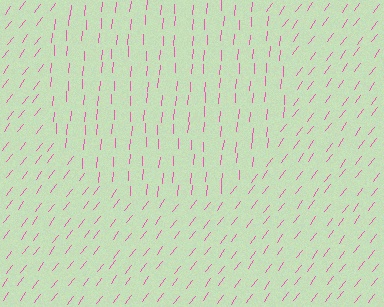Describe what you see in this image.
The image is filled with small pink line segments. A circle region in the image has lines oriented differently from the surrounding lines, creating a visible texture boundary.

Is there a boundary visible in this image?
Yes, there is a texture boundary formed by a change in line orientation.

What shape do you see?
I see a circle.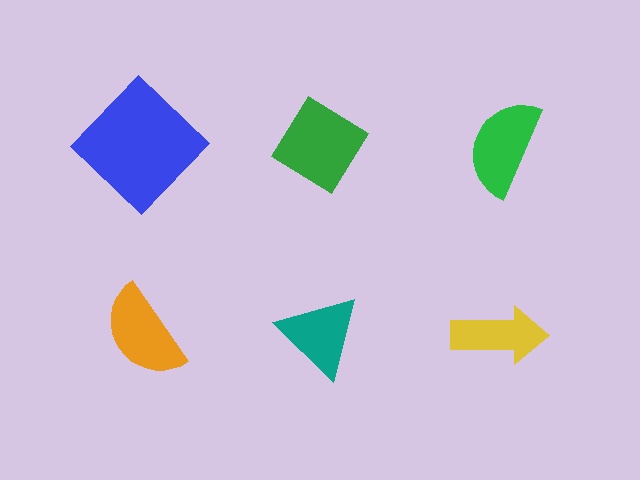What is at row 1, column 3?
A green semicircle.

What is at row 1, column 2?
A green diamond.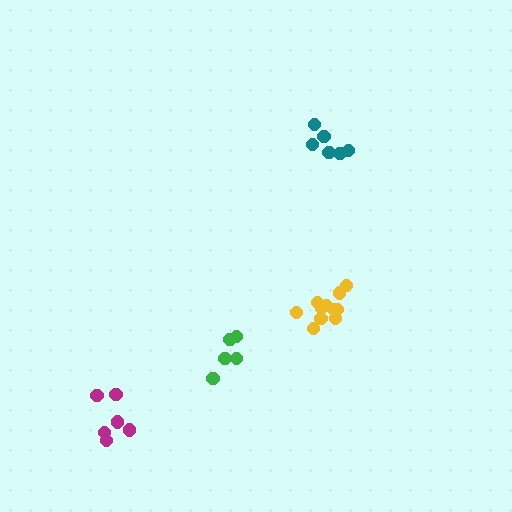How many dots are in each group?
Group 1: 6 dots, Group 2: 5 dots, Group 3: 11 dots, Group 4: 6 dots (28 total).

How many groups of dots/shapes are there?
There are 4 groups.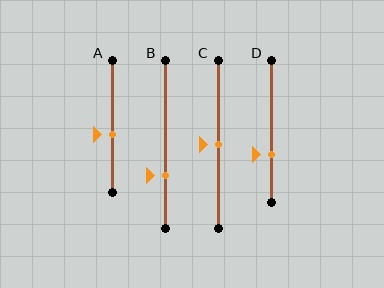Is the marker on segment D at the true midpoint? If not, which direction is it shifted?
No, the marker on segment D is shifted downward by about 16% of the segment length.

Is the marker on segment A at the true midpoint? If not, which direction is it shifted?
No, the marker on segment A is shifted downward by about 7% of the segment length.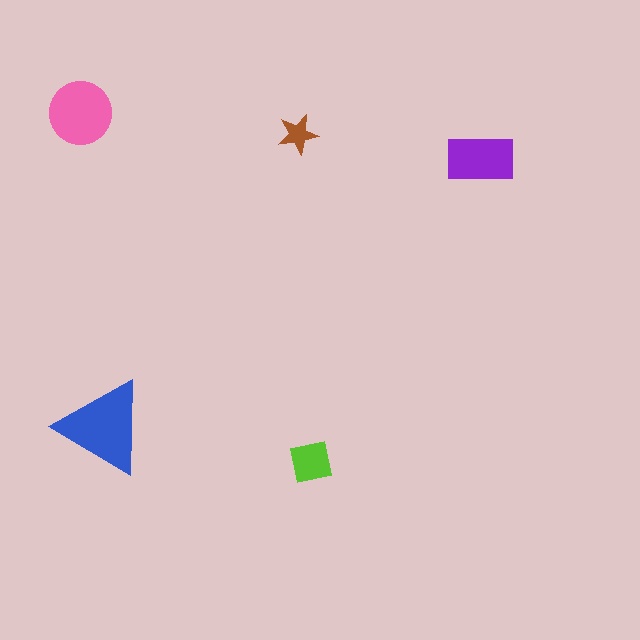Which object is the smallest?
The brown star.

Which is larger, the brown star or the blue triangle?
The blue triangle.